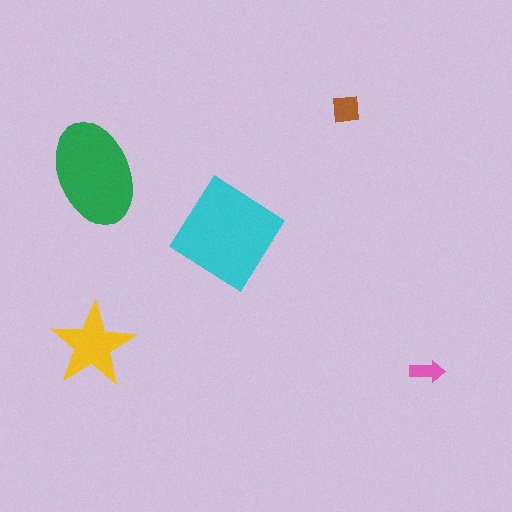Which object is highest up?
The brown square is topmost.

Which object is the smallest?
The pink arrow.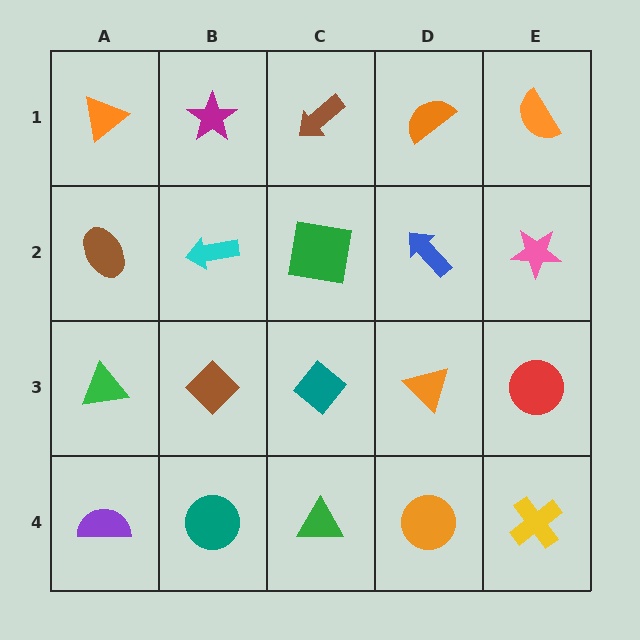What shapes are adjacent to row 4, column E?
A red circle (row 3, column E), an orange circle (row 4, column D).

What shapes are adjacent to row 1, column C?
A green square (row 2, column C), a magenta star (row 1, column B), an orange semicircle (row 1, column D).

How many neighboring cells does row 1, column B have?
3.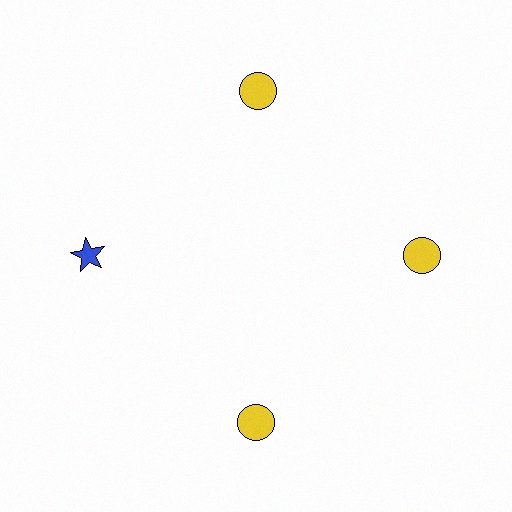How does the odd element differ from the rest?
It differs in both color (blue instead of yellow) and shape (star instead of circle).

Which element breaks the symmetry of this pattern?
The blue star at roughly the 9 o'clock position breaks the symmetry. All other shapes are yellow circles.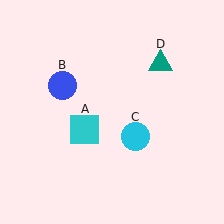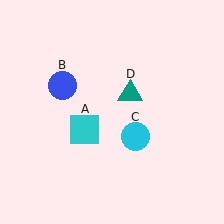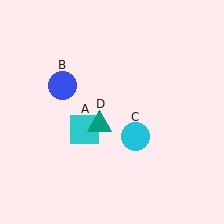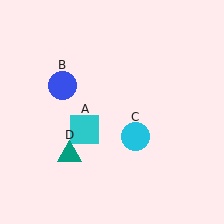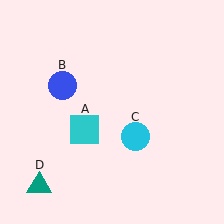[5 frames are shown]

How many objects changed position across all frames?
1 object changed position: teal triangle (object D).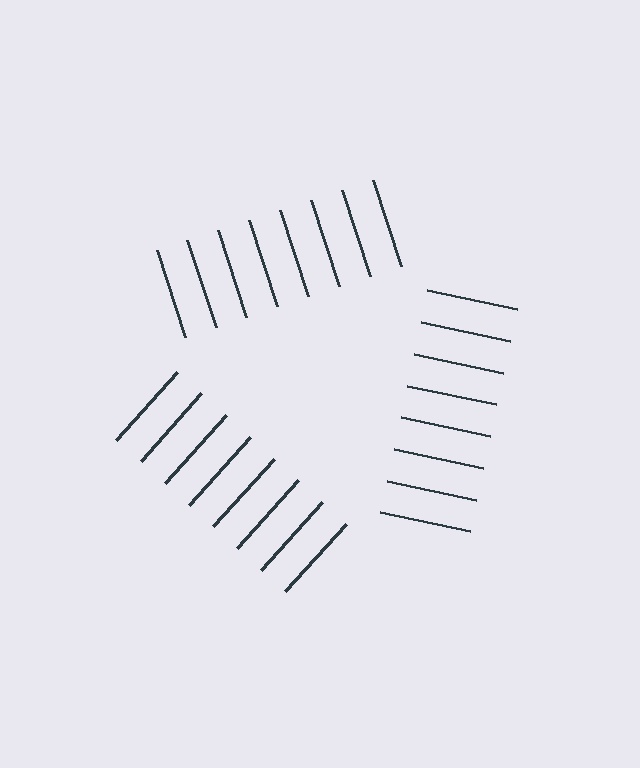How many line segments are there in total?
24 — 8 along each of the 3 edges.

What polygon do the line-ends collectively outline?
An illusory triangle — the line segments terminate on its edges but no continuous stroke is drawn.